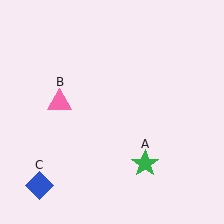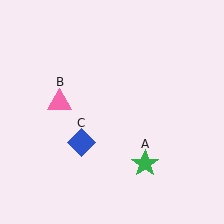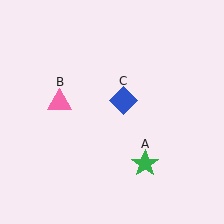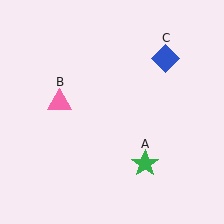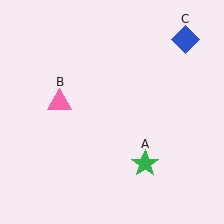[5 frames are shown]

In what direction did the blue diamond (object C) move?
The blue diamond (object C) moved up and to the right.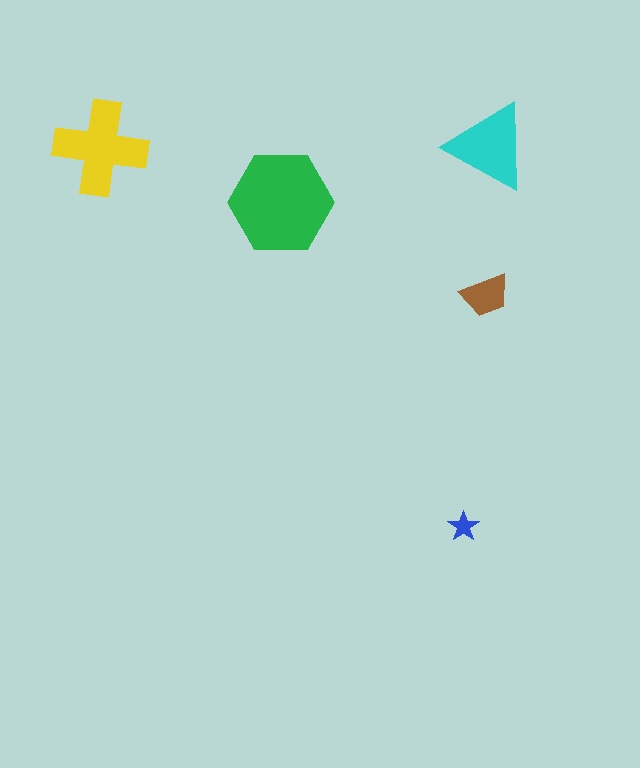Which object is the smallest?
The blue star.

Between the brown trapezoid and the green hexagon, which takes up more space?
The green hexagon.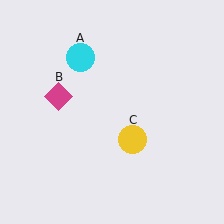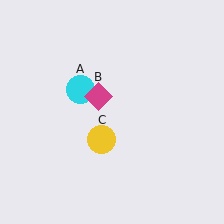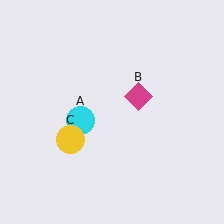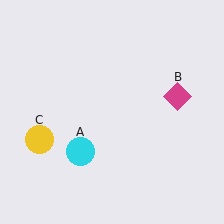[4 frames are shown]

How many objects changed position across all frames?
3 objects changed position: cyan circle (object A), magenta diamond (object B), yellow circle (object C).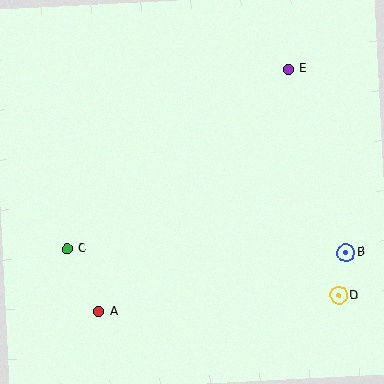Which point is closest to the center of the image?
Point C at (67, 249) is closest to the center.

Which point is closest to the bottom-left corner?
Point A is closest to the bottom-left corner.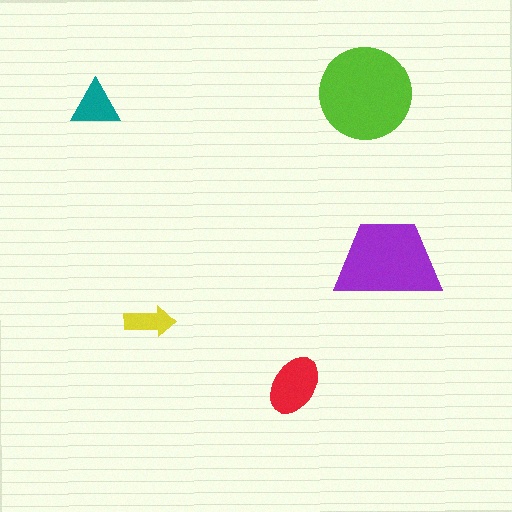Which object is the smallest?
The yellow arrow.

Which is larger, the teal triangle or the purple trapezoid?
The purple trapezoid.